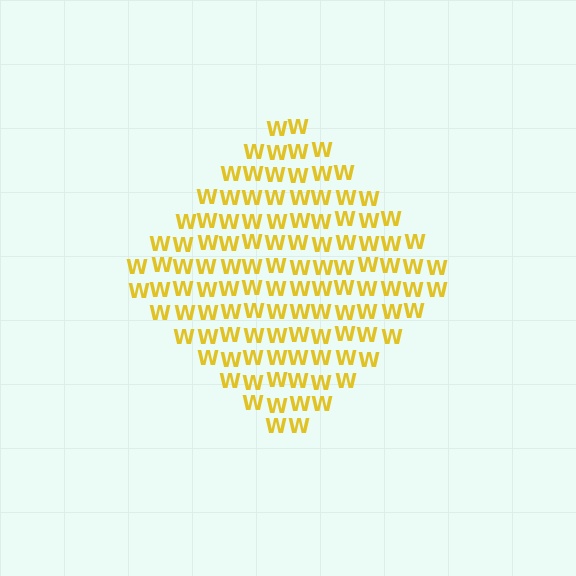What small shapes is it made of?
It is made of small letter W's.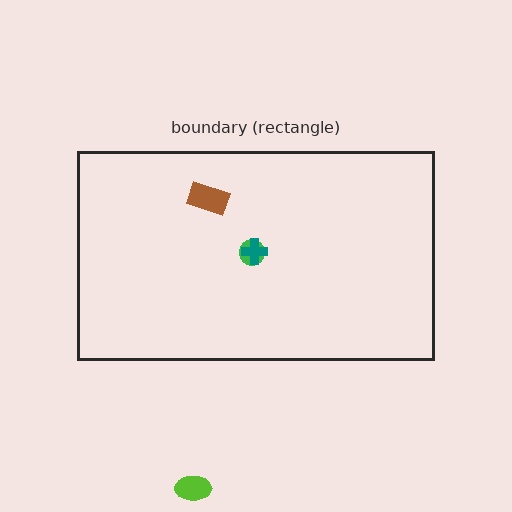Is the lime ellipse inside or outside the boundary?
Outside.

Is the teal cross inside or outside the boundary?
Inside.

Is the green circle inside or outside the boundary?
Inside.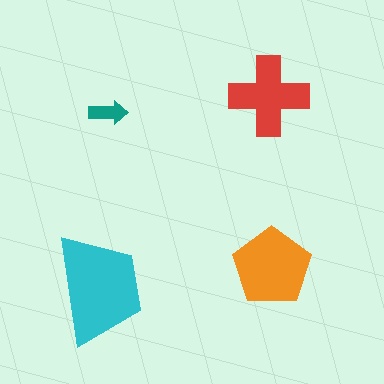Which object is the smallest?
The teal arrow.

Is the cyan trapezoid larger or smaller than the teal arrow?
Larger.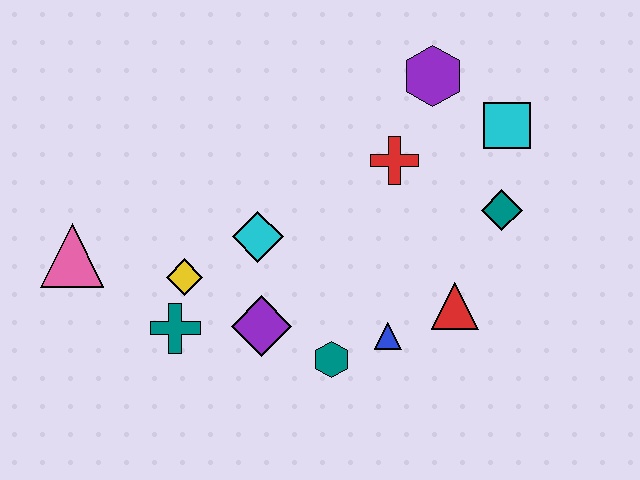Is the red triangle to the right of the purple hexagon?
Yes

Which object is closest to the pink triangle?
The yellow diamond is closest to the pink triangle.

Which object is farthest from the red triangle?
The pink triangle is farthest from the red triangle.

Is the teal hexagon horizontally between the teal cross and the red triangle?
Yes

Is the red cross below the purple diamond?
No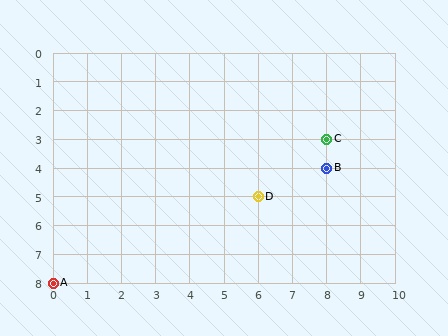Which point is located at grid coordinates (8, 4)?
Point B is at (8, 4).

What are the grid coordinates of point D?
Point D is at grid coordinates (6, 5).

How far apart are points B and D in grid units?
Points B and D are 2 columns and 1 row apart (about 2.2 grid units diagonally).